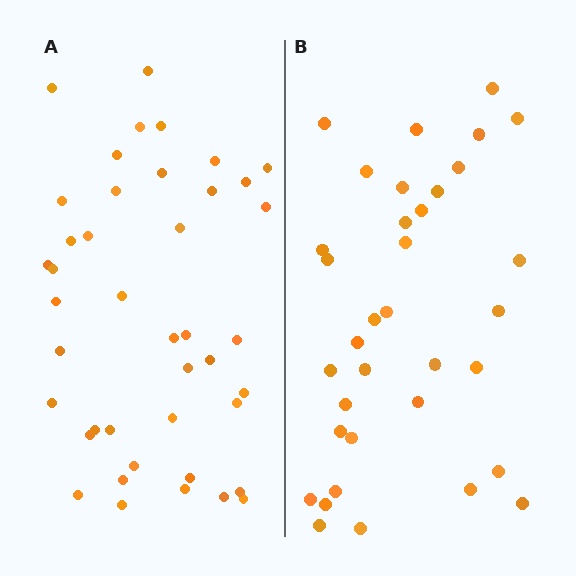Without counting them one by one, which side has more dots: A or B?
Region A (the left region) has more dots.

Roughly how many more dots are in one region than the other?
Region A has roughly 8 or so more dots than region B.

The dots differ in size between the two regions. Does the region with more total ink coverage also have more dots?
No. Region B has more total ink coverage because its dots are larger, but region A actually contains more individual dots. Total area can be misleading — the number of items is what matters here.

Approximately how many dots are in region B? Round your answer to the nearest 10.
About 40 dots. (The exact count is 35, which rounds to 40.)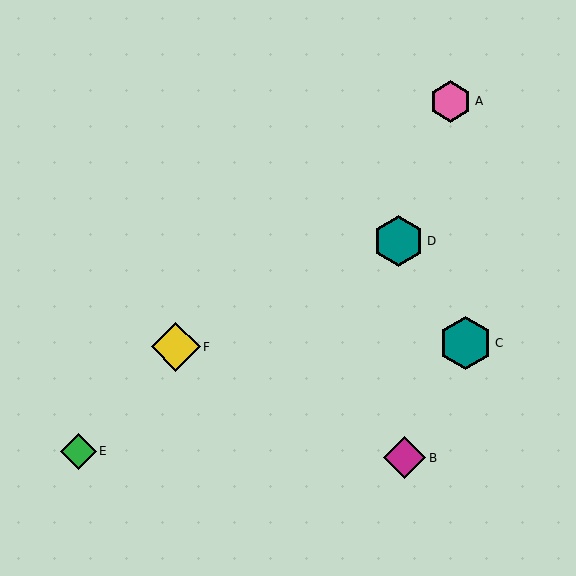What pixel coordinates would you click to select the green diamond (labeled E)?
Click at (78, 451) to select the green diamond E.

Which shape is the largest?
The teal hexagon (labeled C) is the largest.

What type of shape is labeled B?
Shape B is a magenta diamond.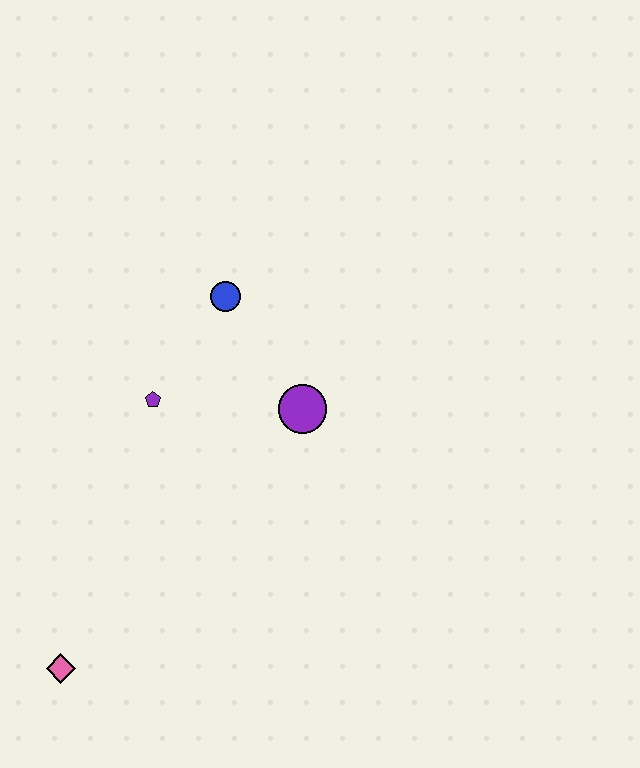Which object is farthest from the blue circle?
The pink diamond is farthest from the blue circle.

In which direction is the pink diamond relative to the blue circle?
The pink diamond is below the blue circle.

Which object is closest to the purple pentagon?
The blue circle is closest to the purple pentagon.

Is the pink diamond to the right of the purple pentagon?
No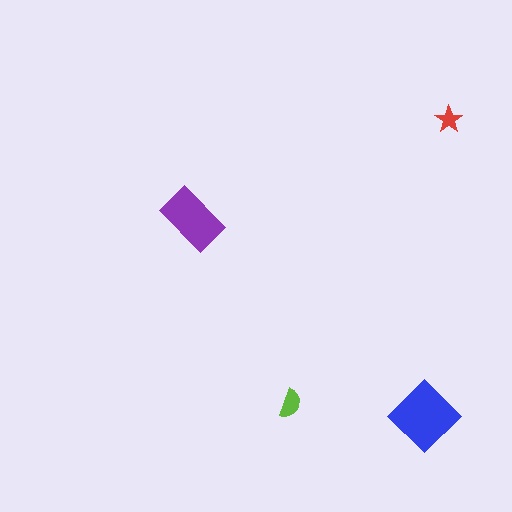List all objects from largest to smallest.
The blue diamond, the purple rectangle, the lime semicircle, the red star.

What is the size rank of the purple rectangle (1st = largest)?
2nd.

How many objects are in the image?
There are 4 objects in the image.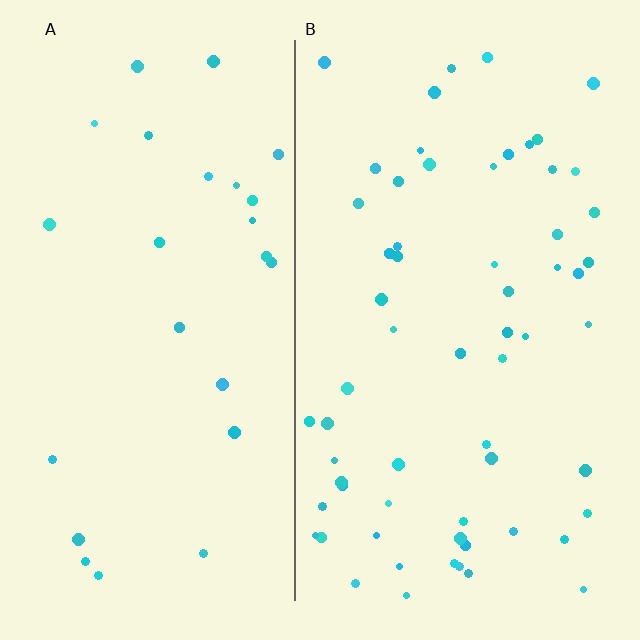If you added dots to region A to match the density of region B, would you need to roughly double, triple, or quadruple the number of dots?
Approximately double.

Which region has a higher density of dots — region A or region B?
B (the right).